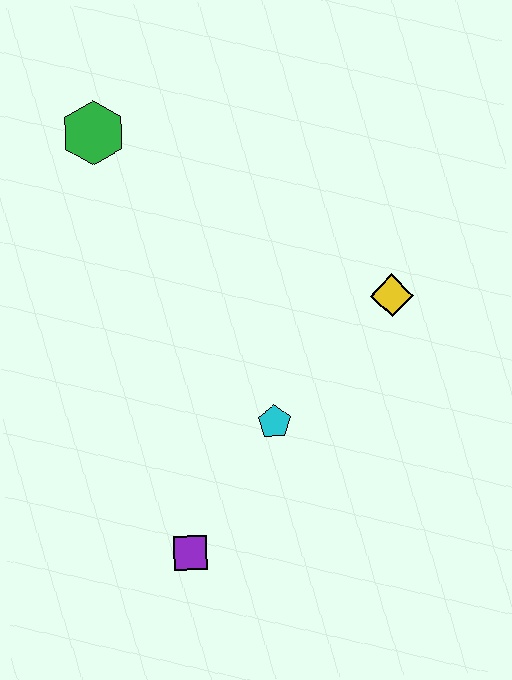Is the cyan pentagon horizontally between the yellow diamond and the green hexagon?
Yes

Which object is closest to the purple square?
The cyan pentagon is closest to the purple square.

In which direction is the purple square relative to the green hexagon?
The purple square is below the green hexagon.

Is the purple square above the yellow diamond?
No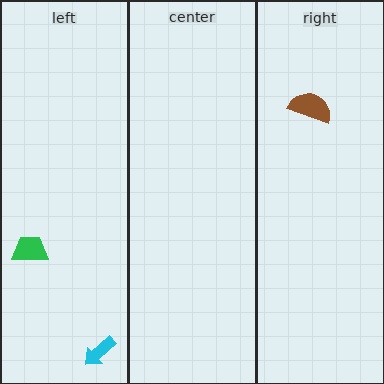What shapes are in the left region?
The green trapezoid, the cyan arrow.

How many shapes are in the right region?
1.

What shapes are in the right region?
The brown semicircle.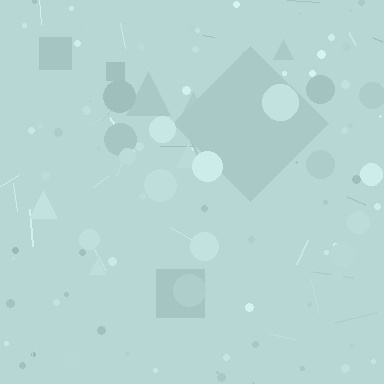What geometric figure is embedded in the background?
A diamond is embedded in the background.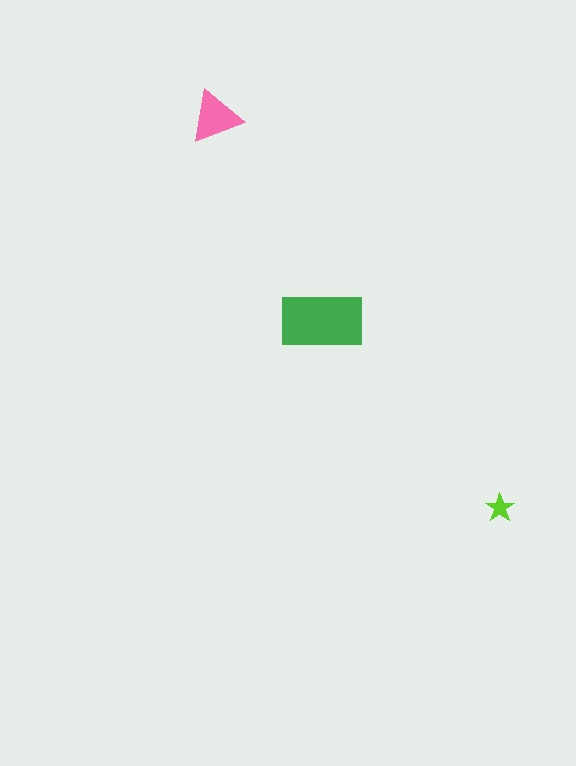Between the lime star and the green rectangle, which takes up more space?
The green rectangle.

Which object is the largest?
The green rectangle.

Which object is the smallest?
The lime star.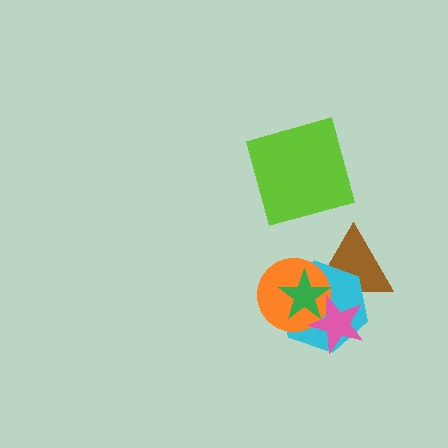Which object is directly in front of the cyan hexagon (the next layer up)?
The orange circle is directly in front of the cyan hexagon.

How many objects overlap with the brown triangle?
4 objects overlap with the brown triangle.